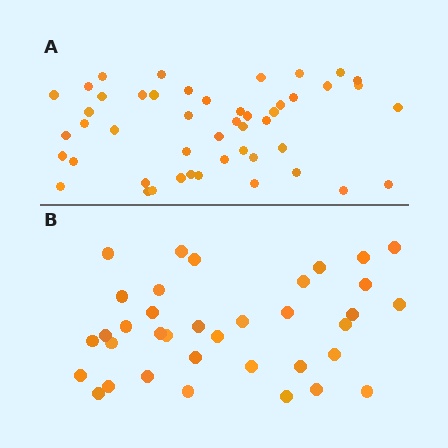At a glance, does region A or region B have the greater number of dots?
Region A (the top region) has more dots.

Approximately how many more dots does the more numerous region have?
Region A has roughly 12 or so more dots than region B.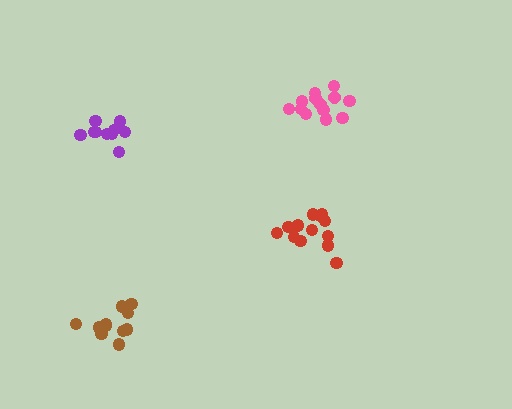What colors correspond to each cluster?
The clusters are colored: red, purple, pink, brown.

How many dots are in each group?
Group 1: 14 dots, Group 2: 10 dots, Group 3: 13 dots, Group 4: 11 dots (48 total).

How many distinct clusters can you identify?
There are 4 distinct clusters.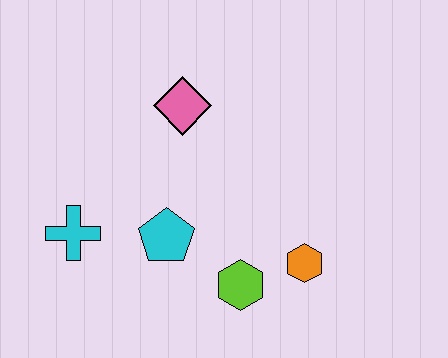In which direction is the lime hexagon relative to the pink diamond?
The lime hexagon is below the pink diamond.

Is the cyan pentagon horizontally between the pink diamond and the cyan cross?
Yes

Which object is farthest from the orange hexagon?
The cyan cross is farthest from the orange hexagon.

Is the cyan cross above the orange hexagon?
Yes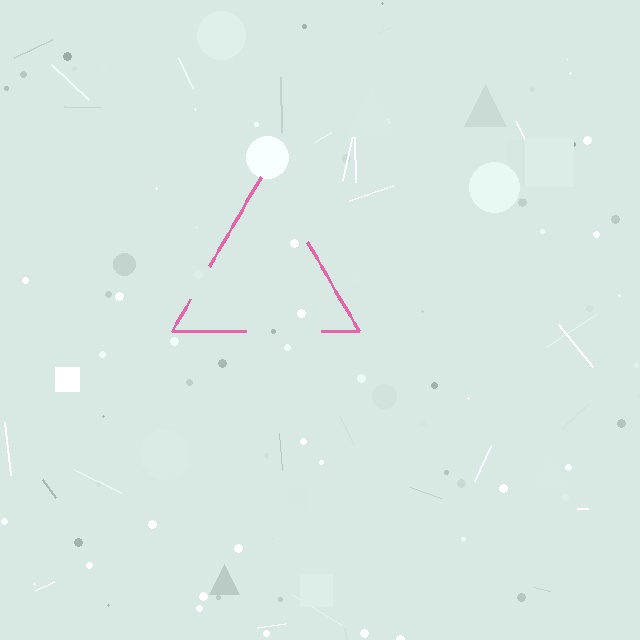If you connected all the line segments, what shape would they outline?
They would outline a triangle.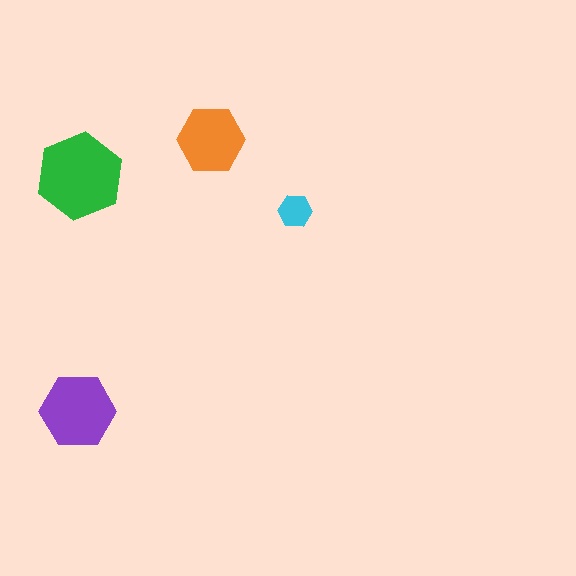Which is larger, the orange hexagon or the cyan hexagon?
The orange one.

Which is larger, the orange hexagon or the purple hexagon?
The purple one.